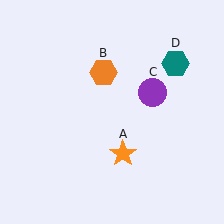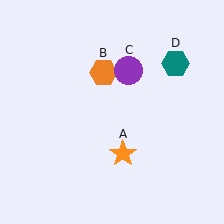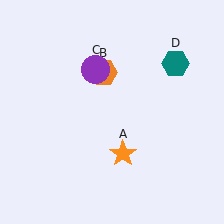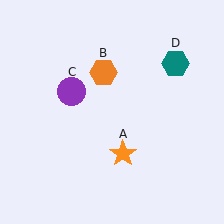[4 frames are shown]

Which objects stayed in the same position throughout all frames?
Orange star (object A) and orange hexagon (object B) and teal hexagon (object D) remained stationary.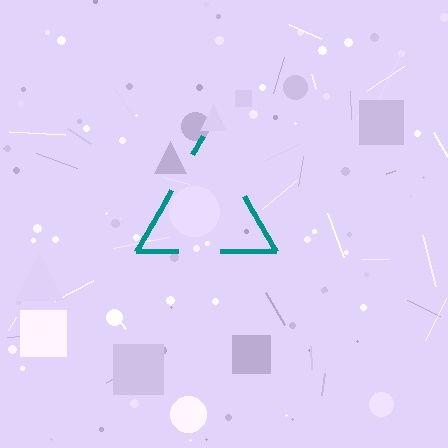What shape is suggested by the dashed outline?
The dashed outline suggests a triangle.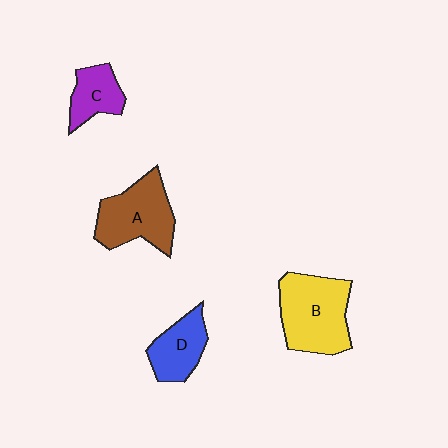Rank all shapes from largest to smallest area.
From largest to smallest: B (yellow), A (brown), D (blue), C (purple).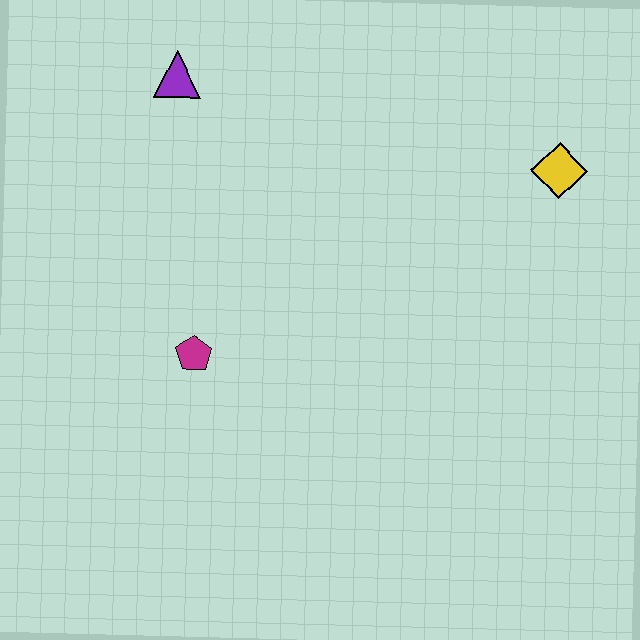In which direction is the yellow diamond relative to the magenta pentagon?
The yellow diamond is to the right of the magenta pentagon.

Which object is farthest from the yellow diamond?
The magenta pentagon is farthest from the yellow diamond.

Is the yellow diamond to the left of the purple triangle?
No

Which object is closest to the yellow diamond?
The purple triangle is closest to the yellow diamond.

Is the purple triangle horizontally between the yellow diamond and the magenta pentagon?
No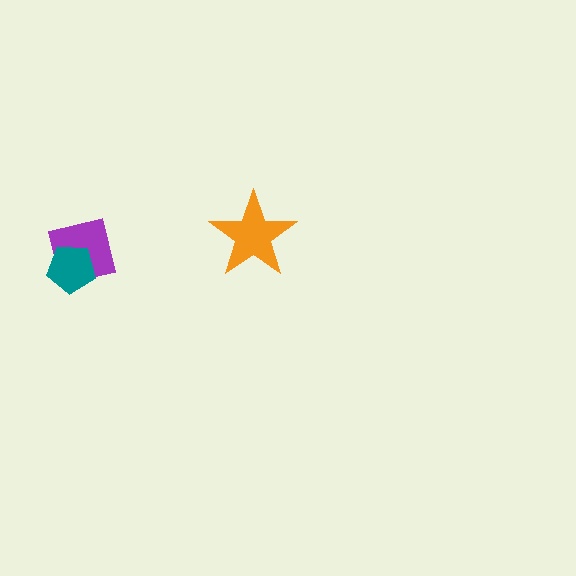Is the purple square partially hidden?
Yes, it is partially covered by another shape.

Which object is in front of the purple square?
The teal pentagon is in front of the purple square.